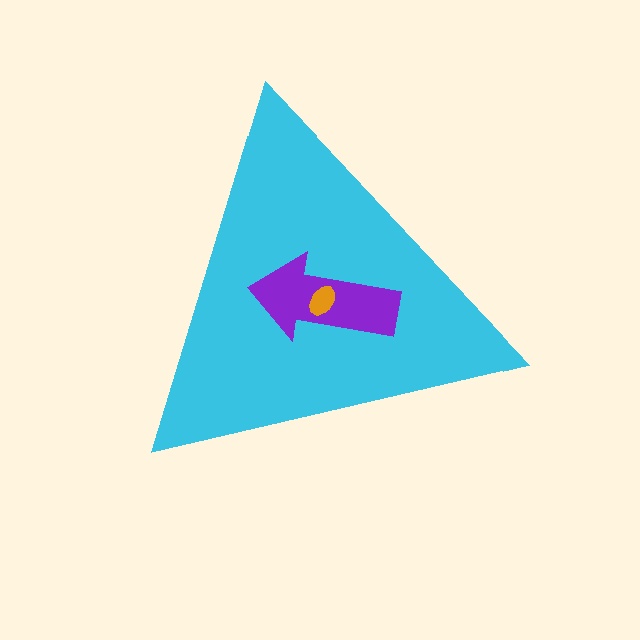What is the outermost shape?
The cyan triangle.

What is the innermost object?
The orange ellipse.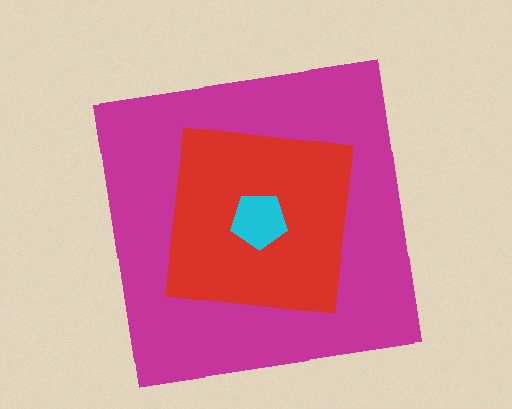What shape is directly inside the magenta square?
The red square.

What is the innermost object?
The cyan pentagon.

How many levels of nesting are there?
3.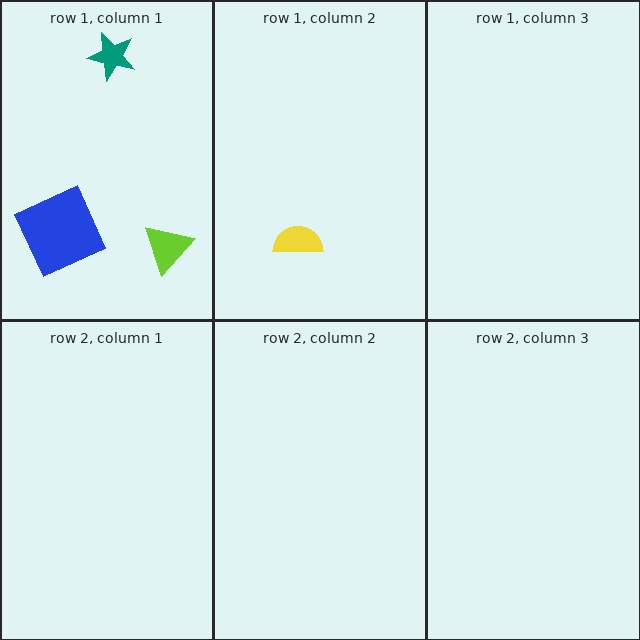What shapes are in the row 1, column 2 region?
The yellow semicircle.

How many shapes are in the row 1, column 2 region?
1.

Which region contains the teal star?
The row 1, column 1 region.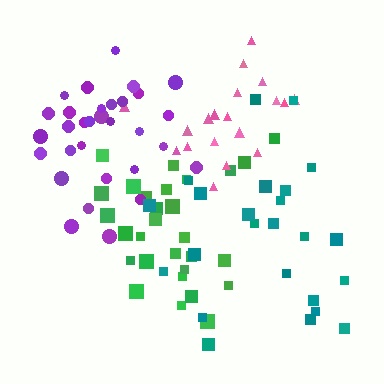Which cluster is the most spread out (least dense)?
Teal.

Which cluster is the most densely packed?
Purple.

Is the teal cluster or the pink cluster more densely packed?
Pink.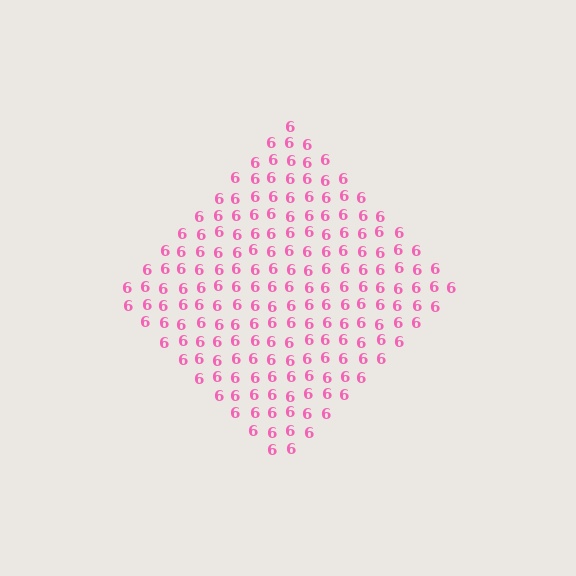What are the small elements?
The small elements are digit 6's.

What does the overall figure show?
The overall figure shows a diamond.